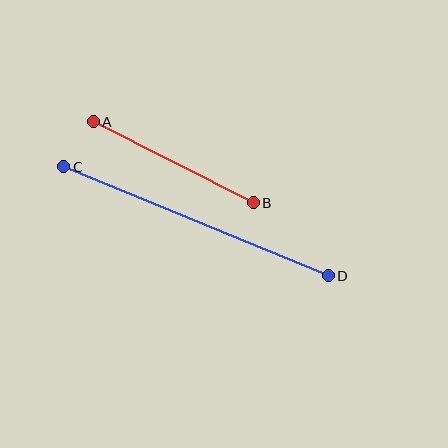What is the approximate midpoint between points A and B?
The midpoint is at approximately (173, 162) pixels.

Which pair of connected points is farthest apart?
Points C and D are farthest apart.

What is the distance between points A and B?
The distance is approximately 180 pixels.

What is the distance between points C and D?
The distance is approximately 286 pixels.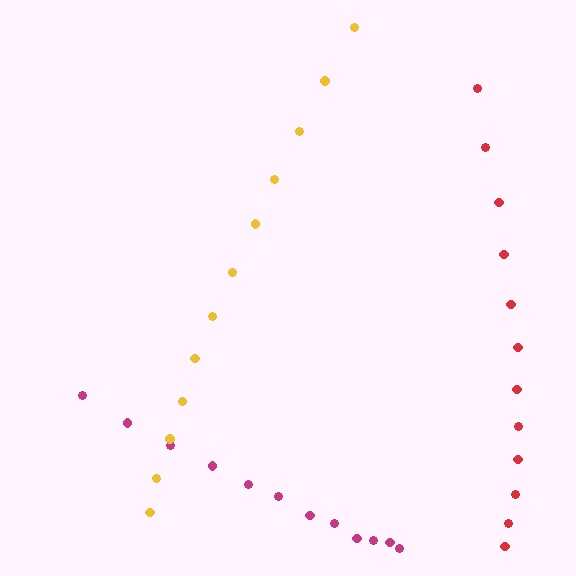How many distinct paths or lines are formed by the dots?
There are 3 distinct paths.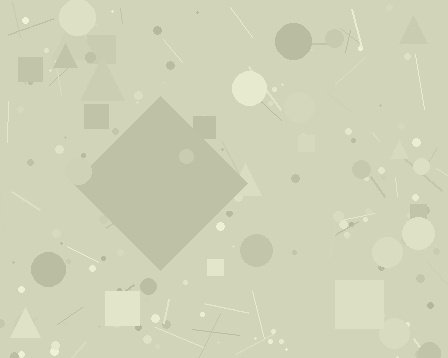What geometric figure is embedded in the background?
A diamond is embedded in the background.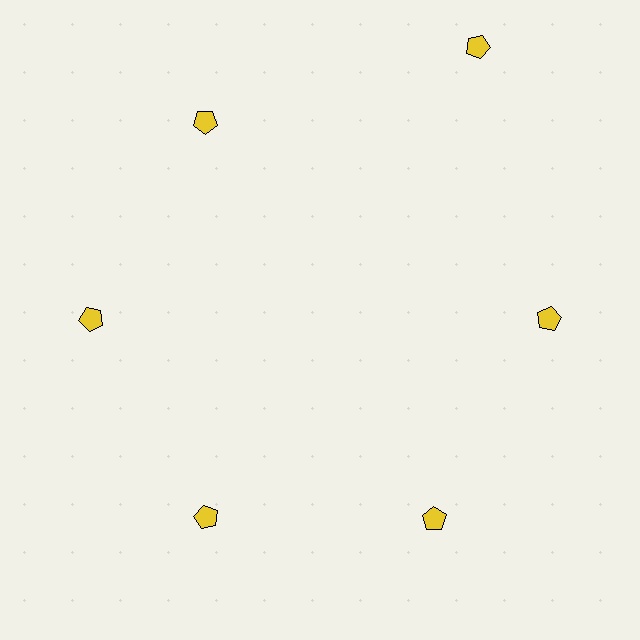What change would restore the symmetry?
The symmetry would be restored by moving it inward, back onto the ring so that all 6 pentagons sit at equal angles and equal distance from the center.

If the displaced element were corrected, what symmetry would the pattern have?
It would have 6-fold rotational symmetry — the pattern would map onto itself every 60 degrees.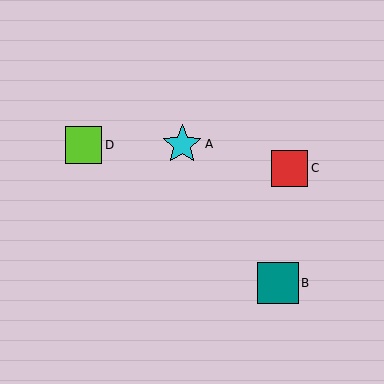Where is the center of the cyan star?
The center of the cyan star is at (182, 144).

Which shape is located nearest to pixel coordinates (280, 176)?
The red square (labeled C) at (289, 168) is nearest to that location.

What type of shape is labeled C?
Shape C is a red square.